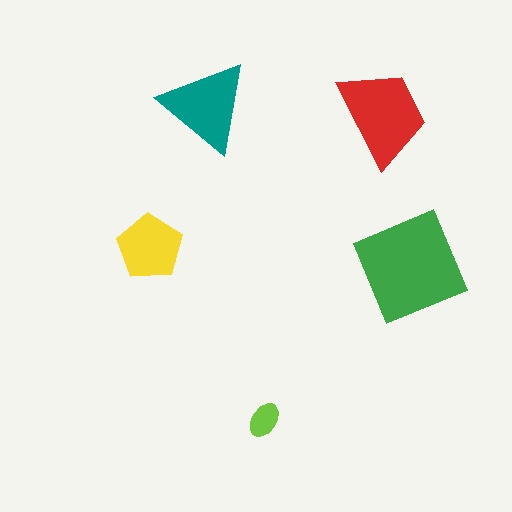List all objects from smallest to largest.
The lime ellipse, the yellow pentagon, the teal triangle, the red trapezoid, the green diamond.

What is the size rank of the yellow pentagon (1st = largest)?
4th.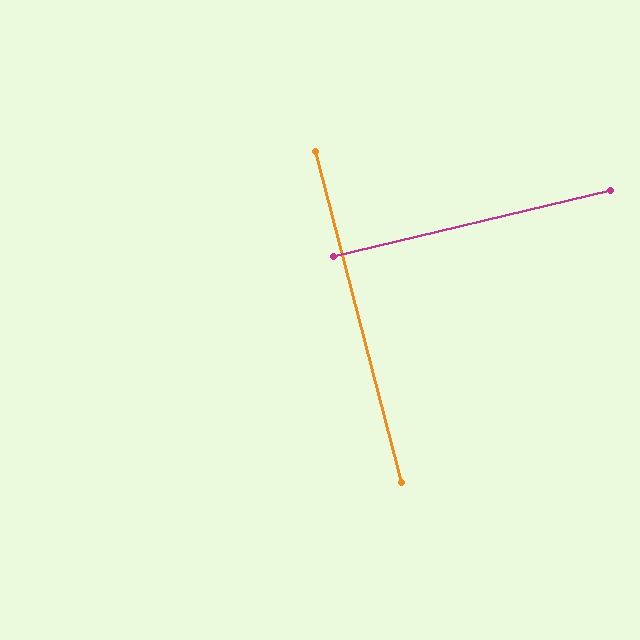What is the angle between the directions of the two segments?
Approximately 89 degrees.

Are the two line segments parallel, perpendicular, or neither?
Perpendicular — they meet at approximately 89°.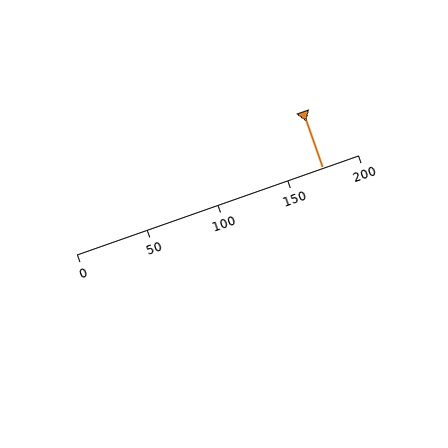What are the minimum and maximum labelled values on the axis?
The axis runs from 0 to 200.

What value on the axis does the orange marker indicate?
The marker indicates approximately 175.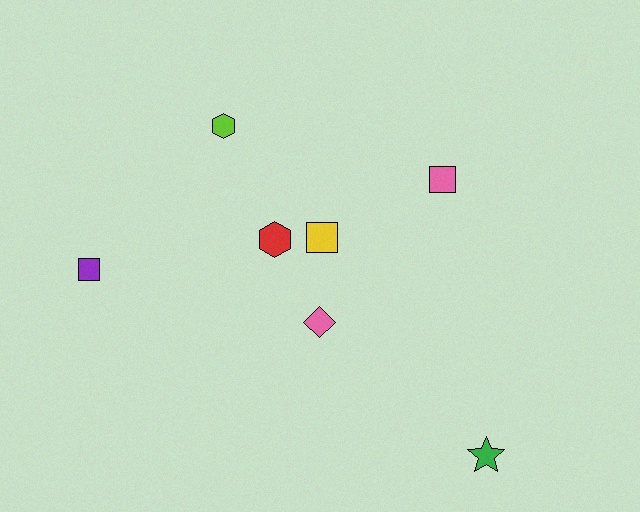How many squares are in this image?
There are 3 squares.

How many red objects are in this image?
There is 1 red object.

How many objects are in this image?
There are 7 objects.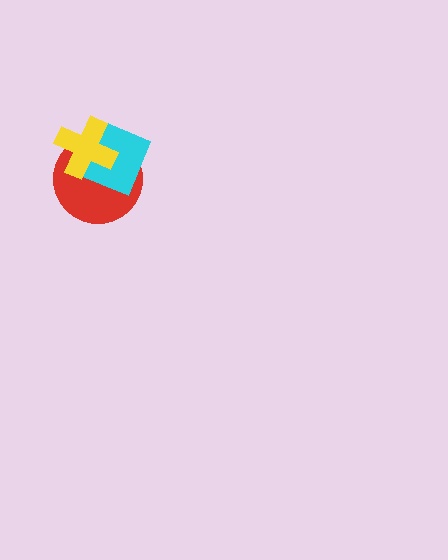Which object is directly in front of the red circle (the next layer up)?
The cyan square is directly in front of the red circle.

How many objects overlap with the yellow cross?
2 objects overlap with the yellow cross.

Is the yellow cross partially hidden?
No, no other shape covers it.